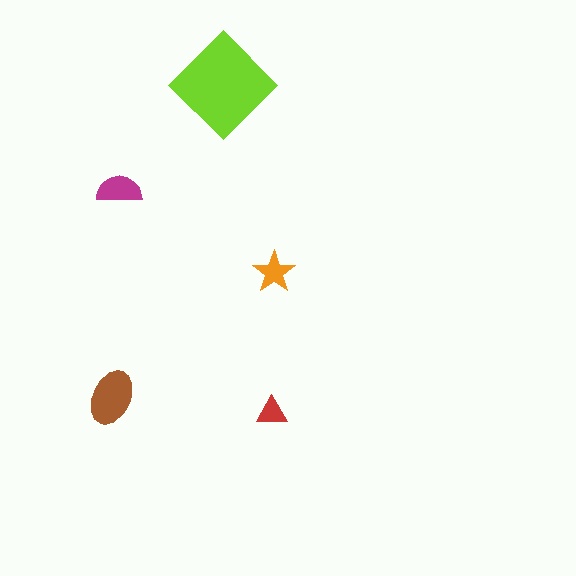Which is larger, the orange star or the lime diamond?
The lime diamond.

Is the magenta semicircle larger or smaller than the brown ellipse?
Smaller.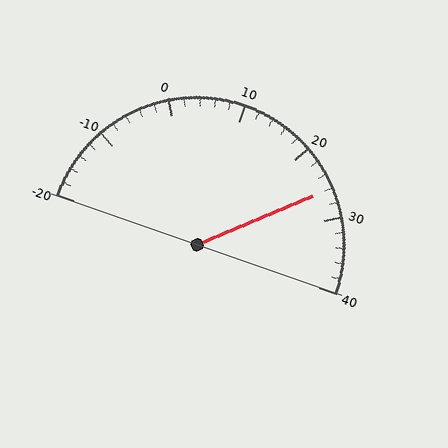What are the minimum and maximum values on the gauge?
The gauge ranges from -20 to 40.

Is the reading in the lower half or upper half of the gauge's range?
The reading is in the upper half of the range (-20 to 40).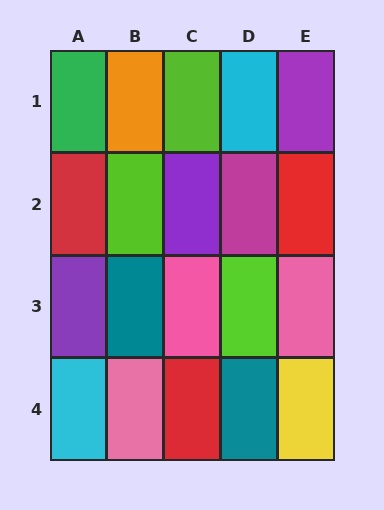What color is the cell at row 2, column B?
Lime.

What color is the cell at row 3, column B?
Teal.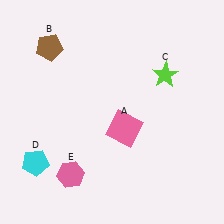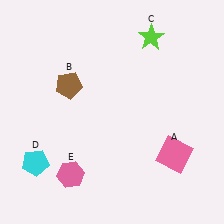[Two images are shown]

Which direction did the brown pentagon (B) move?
The brown pentagon (B) moved down.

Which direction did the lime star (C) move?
The lime star (C) moved up.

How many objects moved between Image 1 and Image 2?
3 objects moved between the two images.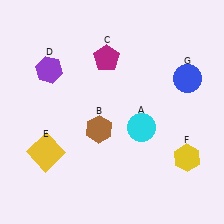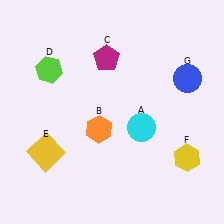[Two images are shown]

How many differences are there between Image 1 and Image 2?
There are 2 differences between the two images.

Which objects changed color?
B changed from brown to orange. D changed from purple to lime.